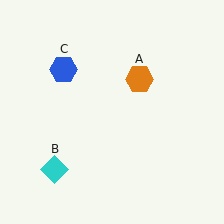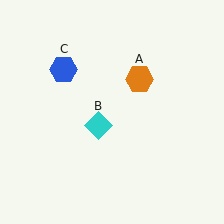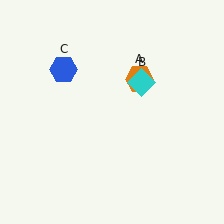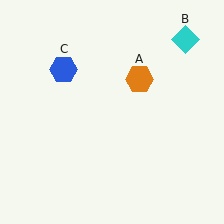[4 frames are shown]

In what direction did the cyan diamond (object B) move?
The cyan diamond (object B) moved up and to the right.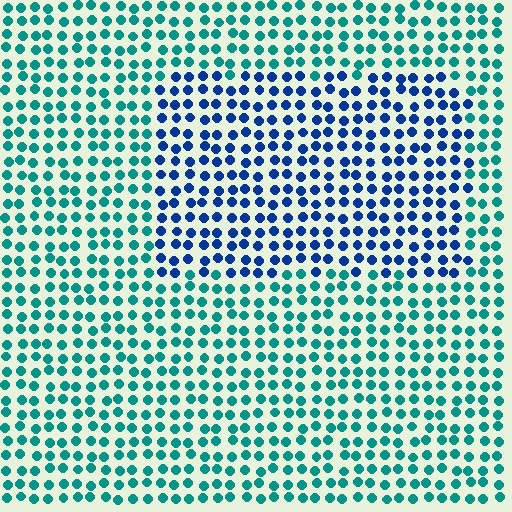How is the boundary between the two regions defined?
The boundary is defined purely by a slight shift in hue (about 46 degrees). Spacing, size, and orientation are identical on both sides.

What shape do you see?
I see a rectangle.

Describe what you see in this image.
The image is filled with small teal elements in a uniform arrangement. A rectangle-shaped region is visible where the elements are tinted to a slightly different hue, forming a subtle color boundary.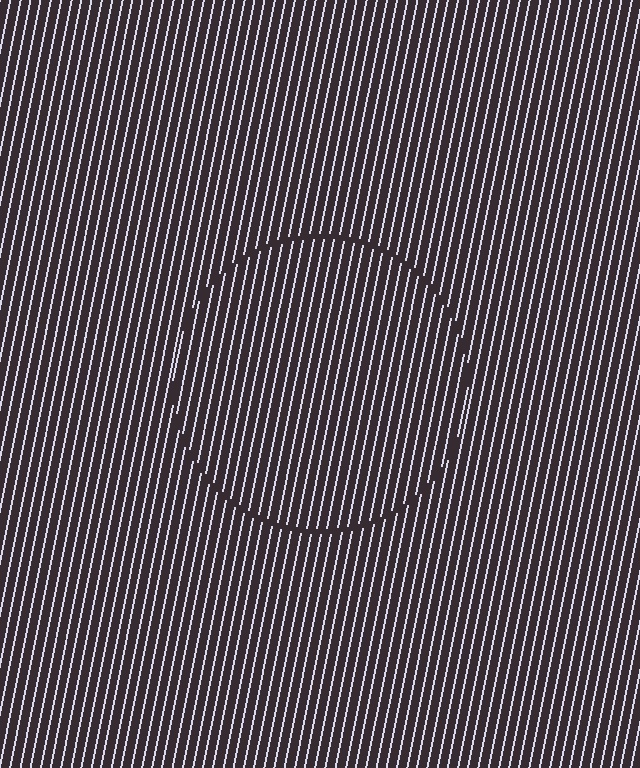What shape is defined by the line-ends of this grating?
An illusory circle. The interior of the shape contains the same grating, shifted by half a period — the contour is defined by the phase discontinuity where line-ends from the inner and outer gratings abut.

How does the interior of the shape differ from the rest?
The interior of the shape contains the same grating, shifted by half a period — the contour is defined by the phase discontinuity where line-ends from the inner and outer gratings abut.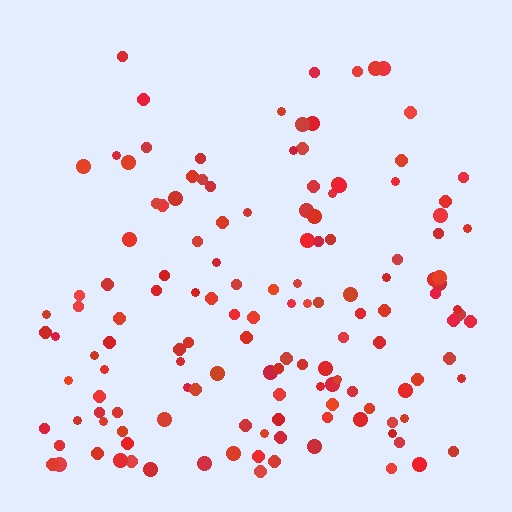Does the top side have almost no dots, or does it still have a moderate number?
Still a moderate number, just noticeably fewer than the bottom.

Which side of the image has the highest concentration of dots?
The bottom.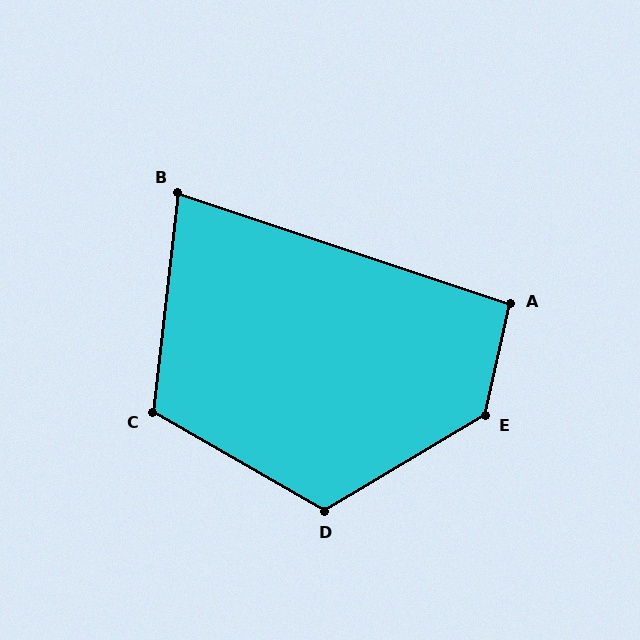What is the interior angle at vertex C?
Approximately 113 degrees (obtuse).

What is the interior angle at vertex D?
Approximately 119 degrees (obtuse).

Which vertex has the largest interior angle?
E, at approximately 133 degrees.